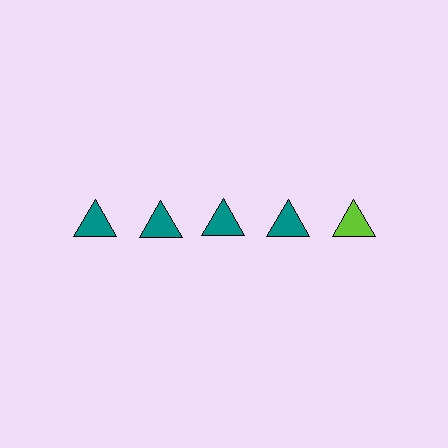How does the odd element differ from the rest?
It has a different color: lime instead of teal.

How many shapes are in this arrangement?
There are 5 shapes arranged in a grid pattern.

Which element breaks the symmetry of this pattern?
The lime triangle in the top row, rightmost column breaks the symmetry. All other shapes are teal triangles.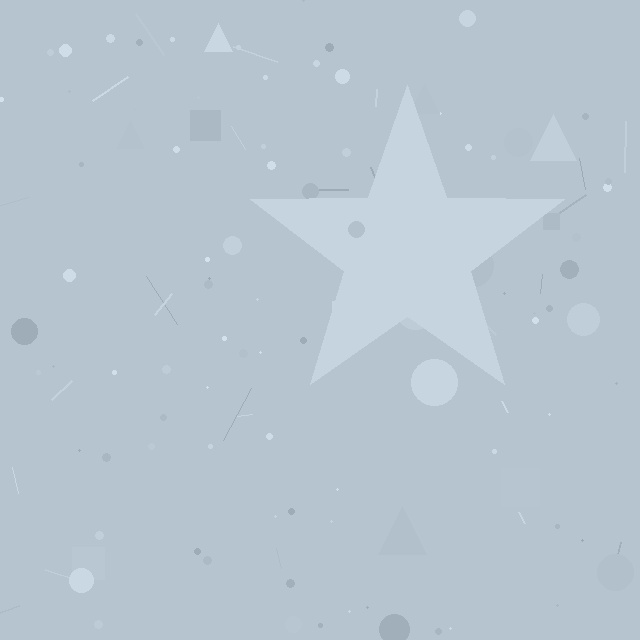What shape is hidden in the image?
A star is hidden in the image.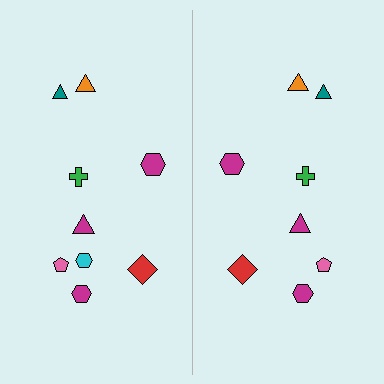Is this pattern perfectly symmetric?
No, the pattern is not perfectly symmetric. A cyan hexagon is missing from the right side.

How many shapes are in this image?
There are 17 shapes in this image.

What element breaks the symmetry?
A cyan hexagon is missing from the right side.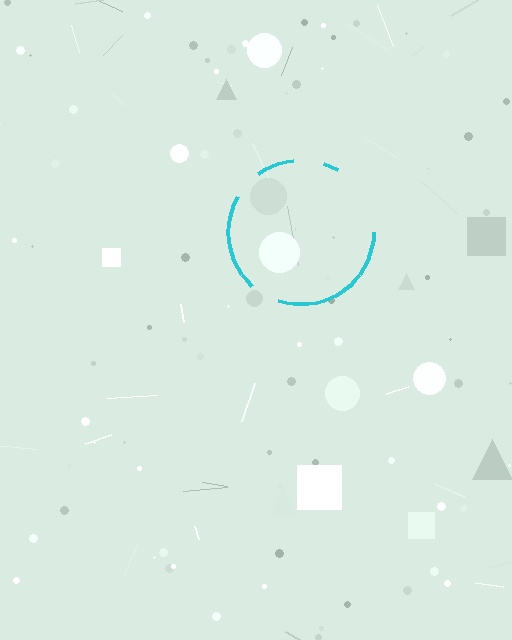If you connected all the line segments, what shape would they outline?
They would outline a circle.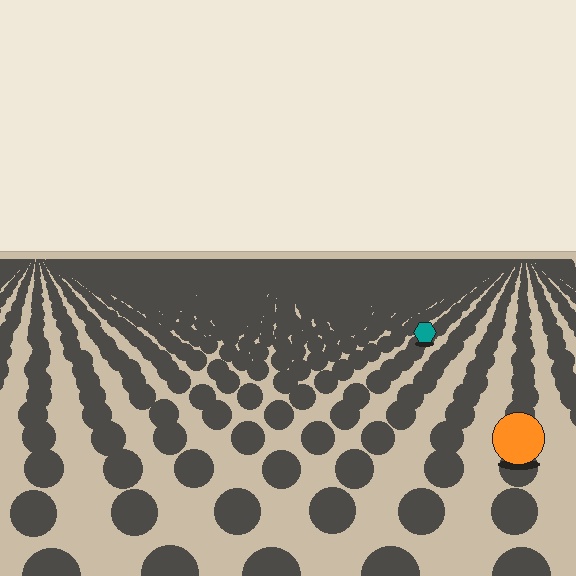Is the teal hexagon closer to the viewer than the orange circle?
No. The orange circle is closer — you can tell from the texture gradient: the ground texture is coarser near it.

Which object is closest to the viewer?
The orange circle is closest. The texture marks near it are larger and more spread out.